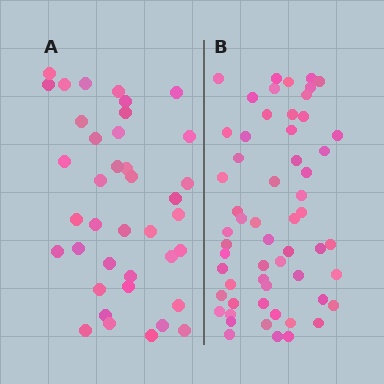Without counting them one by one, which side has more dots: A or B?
Region B (the right region) has more dots.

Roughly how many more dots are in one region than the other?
Region B has approximately 20 more dots than region A.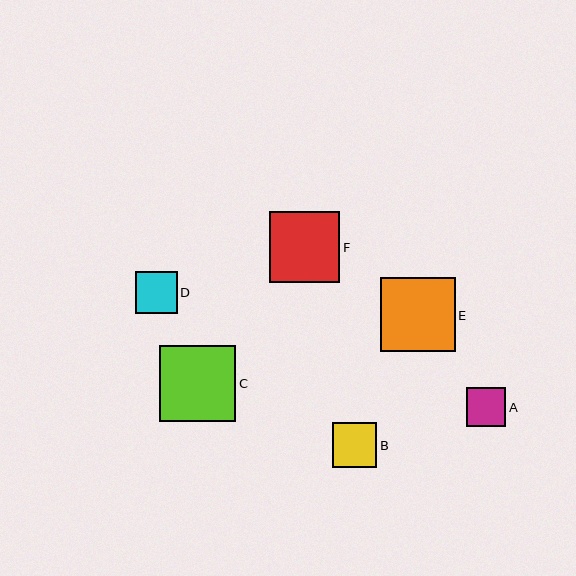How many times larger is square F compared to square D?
Square F is approximately 1.7 times the size of square D.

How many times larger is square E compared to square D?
Square E is approximately 1.8 times the size of square D.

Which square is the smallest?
Square A is the smallest with a size of approximately 39 pixels.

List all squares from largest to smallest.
From largest to smallest: C, E, F, B, D, A.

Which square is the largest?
Square C is the largest with a size of approximately 76 pixels.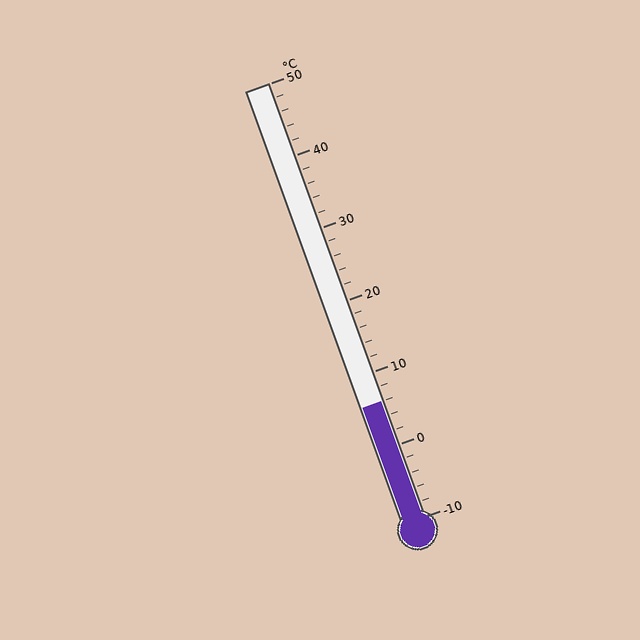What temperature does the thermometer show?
The thermometer shows approximately 6°C.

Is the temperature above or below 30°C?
The temperature is below 30°C.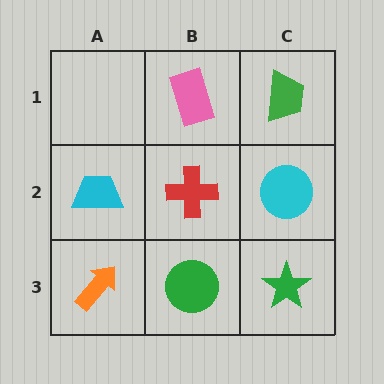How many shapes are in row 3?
3 shapes.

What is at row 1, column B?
A pink rectangle.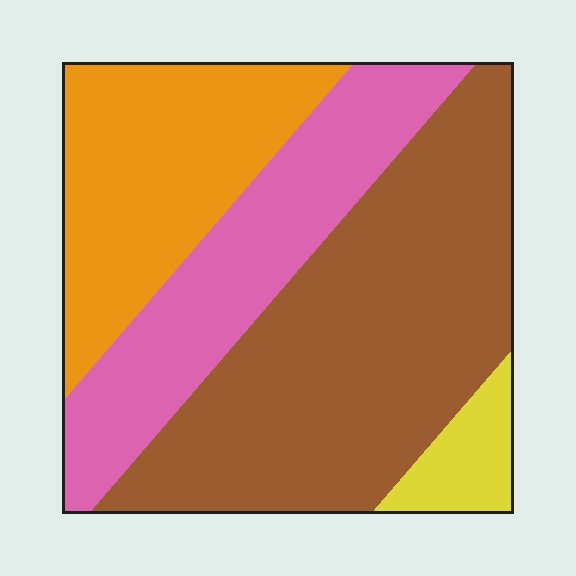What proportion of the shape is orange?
Orange covers around 25% of the shape.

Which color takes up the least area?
Yellow, at roughly 5%.